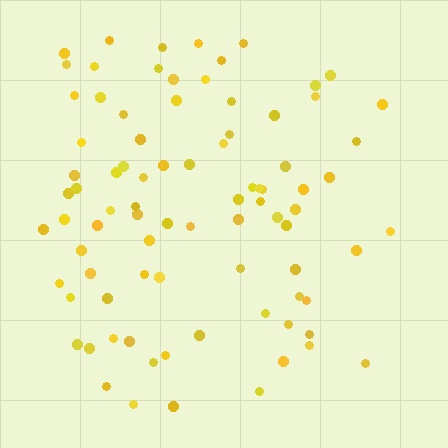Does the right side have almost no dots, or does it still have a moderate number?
Still a moderate number, just noticeably fewer than the left.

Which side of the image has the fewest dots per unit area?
The right.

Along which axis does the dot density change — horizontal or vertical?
Horizontal.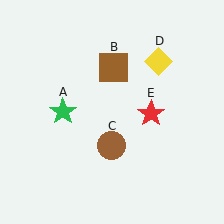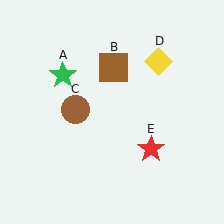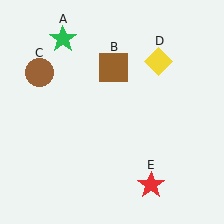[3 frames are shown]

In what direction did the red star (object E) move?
The red star (object E) moved down.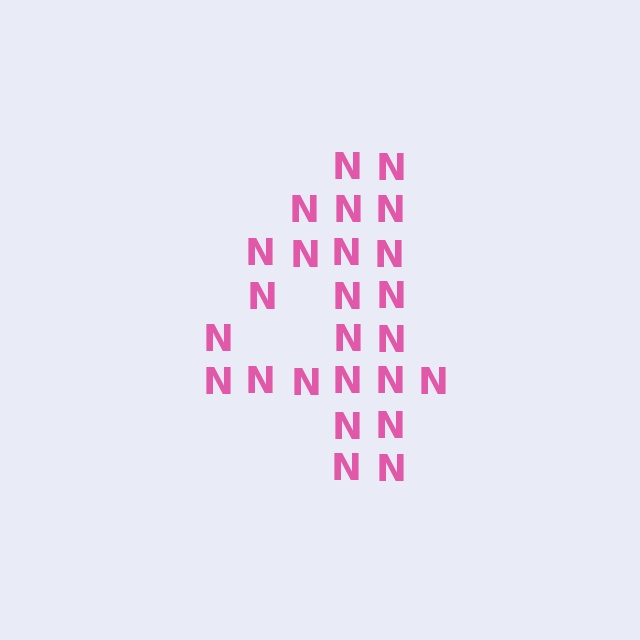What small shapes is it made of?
It is made of small letter N's.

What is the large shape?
The large shape is the digit 4.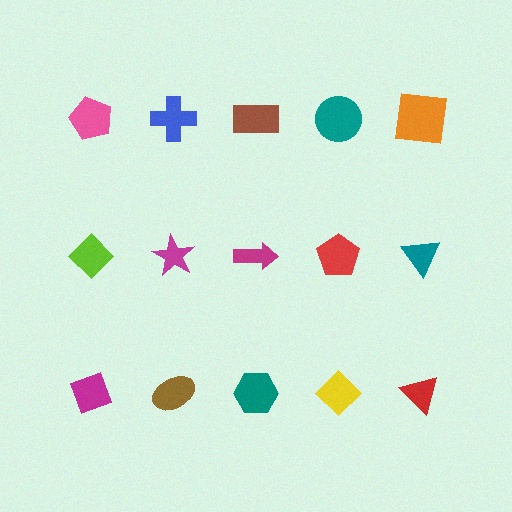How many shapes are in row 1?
5 shapes.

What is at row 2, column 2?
A magenta star.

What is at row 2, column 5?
A teal triangle.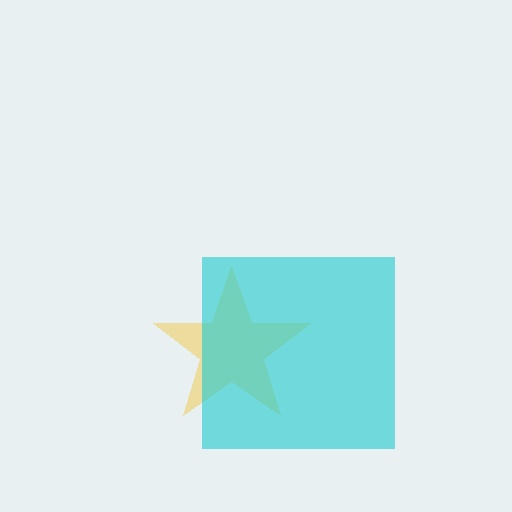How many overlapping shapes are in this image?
There are 2 overlapping shapes in the image.